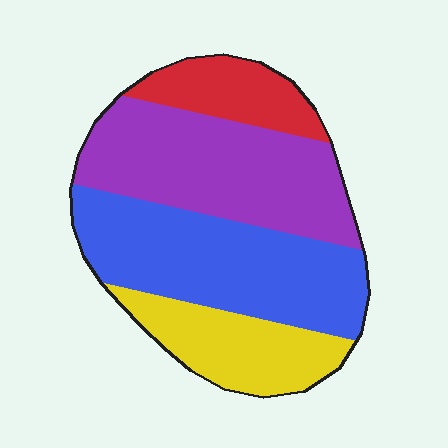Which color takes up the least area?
Red, at roughly 15%.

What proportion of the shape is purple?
Purple covers 34% of the shape.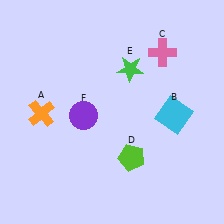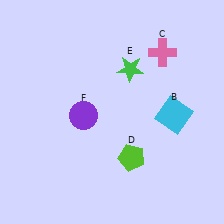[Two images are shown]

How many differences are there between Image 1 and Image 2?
There is 1 difference between the two images.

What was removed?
The orange cross (A) was removed in Image 2.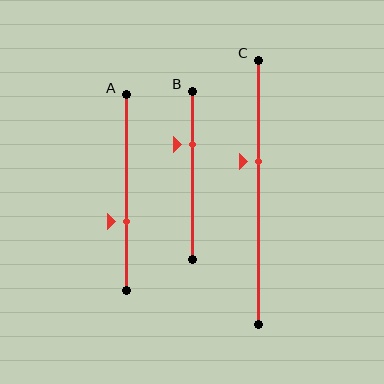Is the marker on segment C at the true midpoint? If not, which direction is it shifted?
No, the marker on segment C is shifted upward by about 11% of the segment length.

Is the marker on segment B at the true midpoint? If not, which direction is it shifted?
No, the marker on segment B is shifted upward by about 19% of the segment length.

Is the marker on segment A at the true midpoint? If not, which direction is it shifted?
No, the marker on segment A is shifted downward by about 15% of the segment length.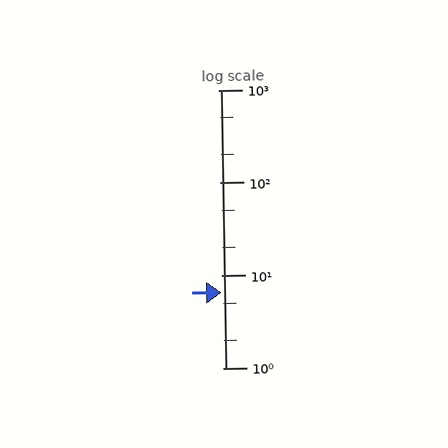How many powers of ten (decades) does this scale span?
The scale spans 3 decades, from 1 to 1000.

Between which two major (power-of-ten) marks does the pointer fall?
The pointer is between 1 and 10.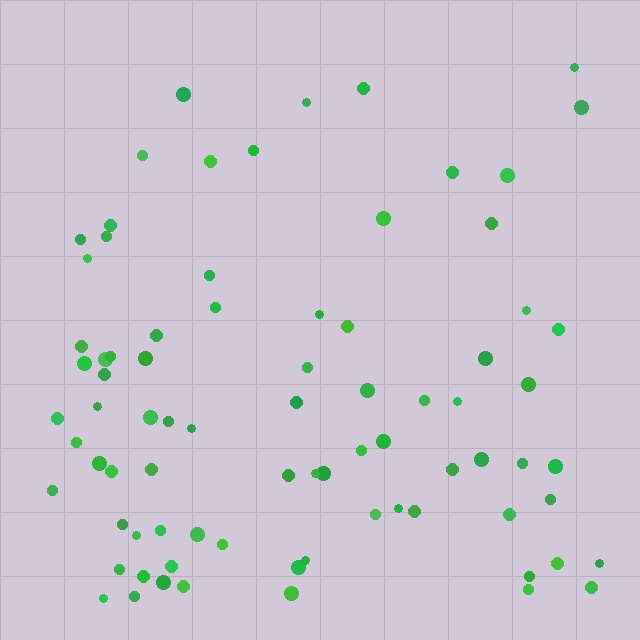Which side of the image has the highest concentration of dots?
The bottom.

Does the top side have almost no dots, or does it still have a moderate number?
Still a moderate number, just noticeably fewer than the bottom.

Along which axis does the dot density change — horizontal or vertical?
Vertical.